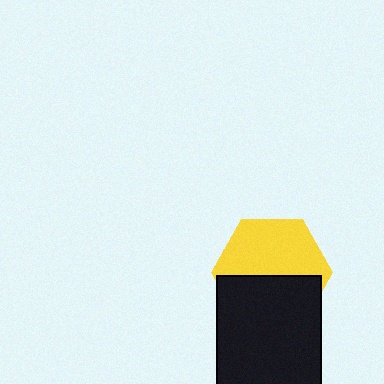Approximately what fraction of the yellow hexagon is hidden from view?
Roughly 45% of the yellow hexagon is hidden behind the black rectangle.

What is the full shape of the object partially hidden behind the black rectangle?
The partially hidden object is a yellow hexagon.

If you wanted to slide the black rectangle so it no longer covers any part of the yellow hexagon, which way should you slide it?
Slide it down — that is the most direct way to separate the two shapes.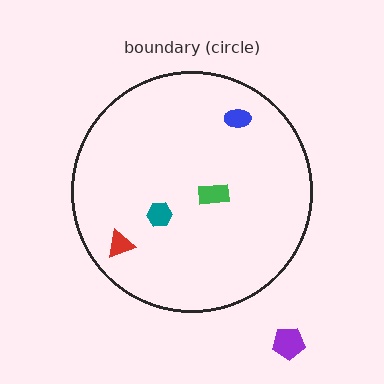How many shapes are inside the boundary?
4 inside, 1 outside.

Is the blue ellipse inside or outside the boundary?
Inside.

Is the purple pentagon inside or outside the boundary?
Outside.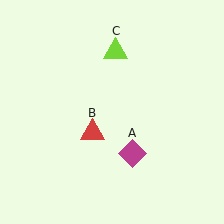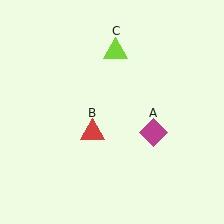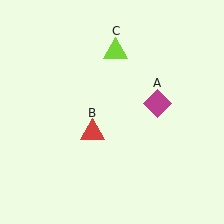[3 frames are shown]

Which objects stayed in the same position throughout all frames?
Red triangle (object B) and lime triangle (object C) remained stationary.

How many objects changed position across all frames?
1 object changed position: magenta diamond (object A).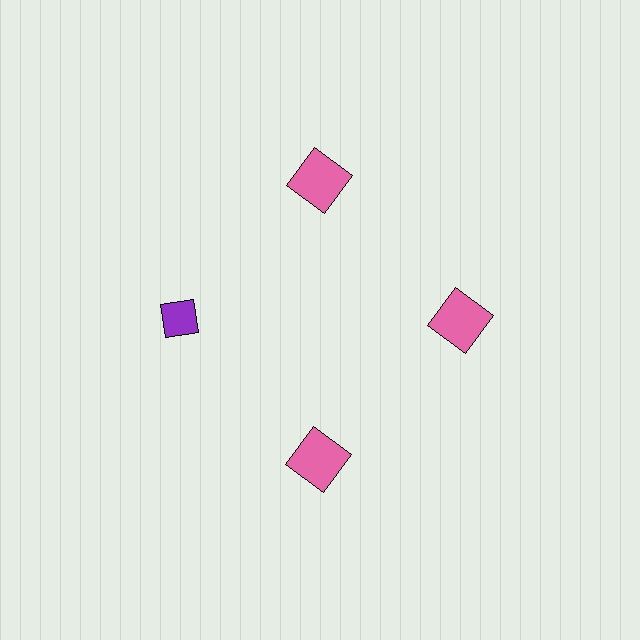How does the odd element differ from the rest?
It differs in both color (purple instead of pink) and shape (diamond instead of square).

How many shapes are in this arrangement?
There are 4 shapes arranged in a ring pattern.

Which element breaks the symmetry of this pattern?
The purple diamond at roughly the 9 o'clock position breaks the symmetry. All other shapes are pink squares.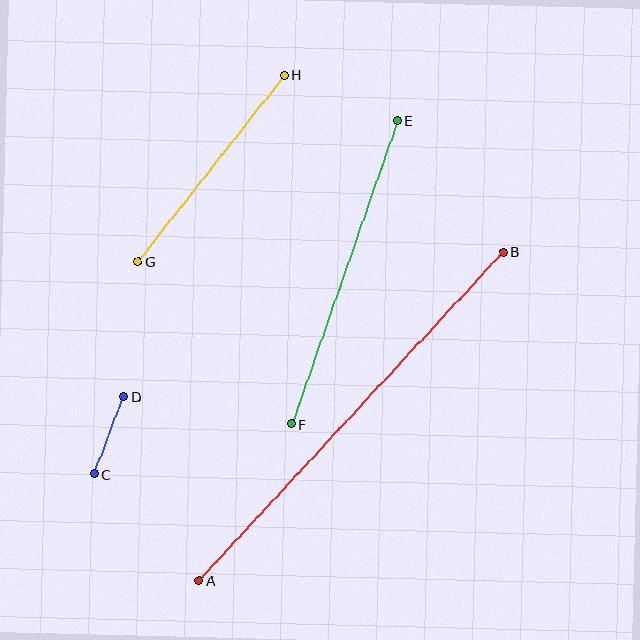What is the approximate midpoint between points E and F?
The midpoint is at approximately (344, 273) pixels.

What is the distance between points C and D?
The distance is approximately 83 pixels.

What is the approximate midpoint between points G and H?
The midpoint is at approximately (211, 169) pixels.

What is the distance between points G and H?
The distance is approximately 237 pixels.